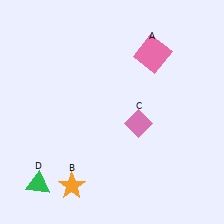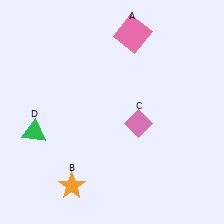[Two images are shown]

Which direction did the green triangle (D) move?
The green triangle (D) moved up.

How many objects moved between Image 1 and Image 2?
2 objects moved between the two images.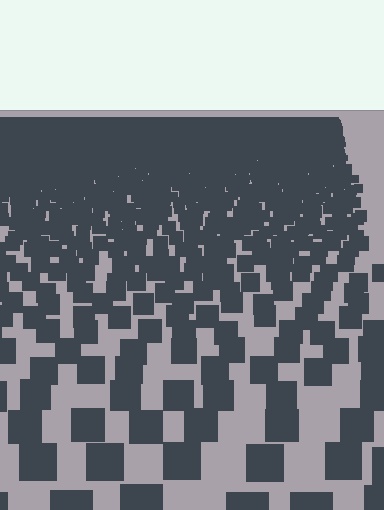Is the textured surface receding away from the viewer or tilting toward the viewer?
The surface is receding away from the viewer. Texture elements get smaller and denser toward the top.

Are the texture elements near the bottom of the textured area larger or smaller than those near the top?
Larger. Near the bottom, elements are closer to the viewer and appear at a bigger on-screen size.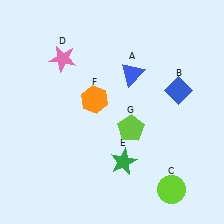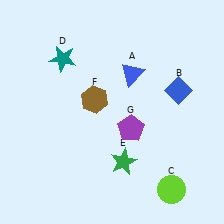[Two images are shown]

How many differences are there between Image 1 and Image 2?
There are 3 differences between the two images.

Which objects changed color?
D changed from pink to teal. F changed from orange to brown. G changed from lime to purple.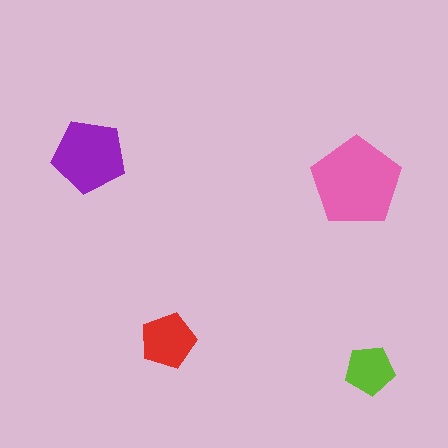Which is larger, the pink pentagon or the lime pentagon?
The pink one.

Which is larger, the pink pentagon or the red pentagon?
The pink one.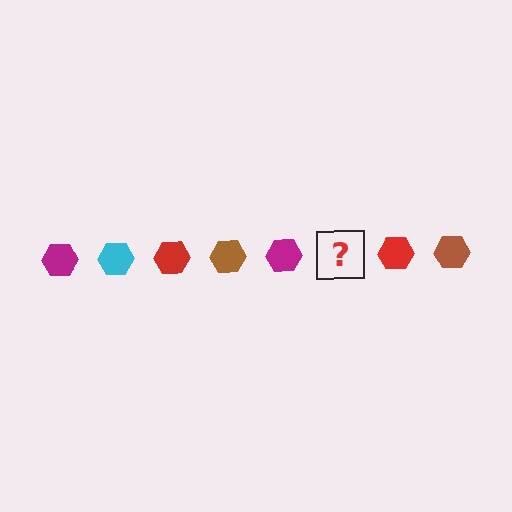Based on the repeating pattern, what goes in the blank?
The blank should be a cyan hexagon.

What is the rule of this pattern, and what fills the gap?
The rule is that the pattern cycles through magenta, cyan, red, brown hexagons. The gap should be filled with a cyan hexagon.